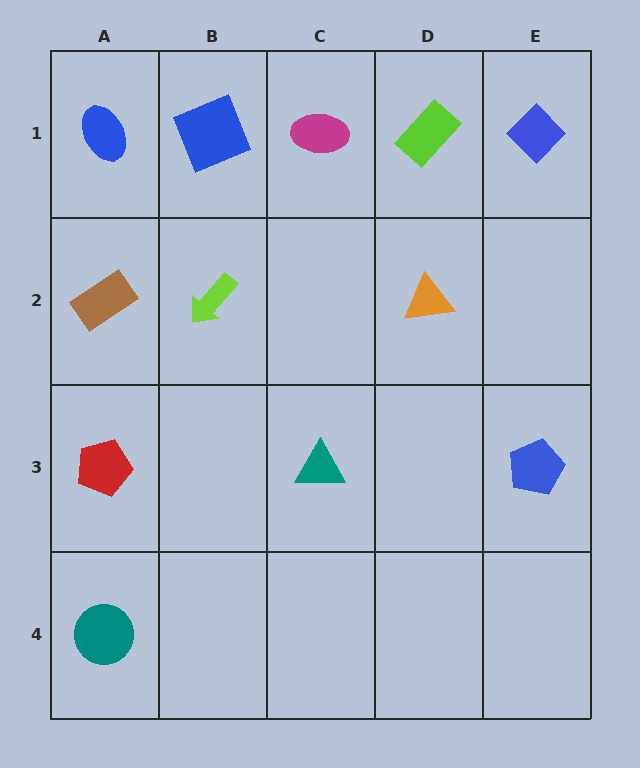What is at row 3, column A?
A red pentagon.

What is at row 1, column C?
A magenta ellipse.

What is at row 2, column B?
A lime arrow.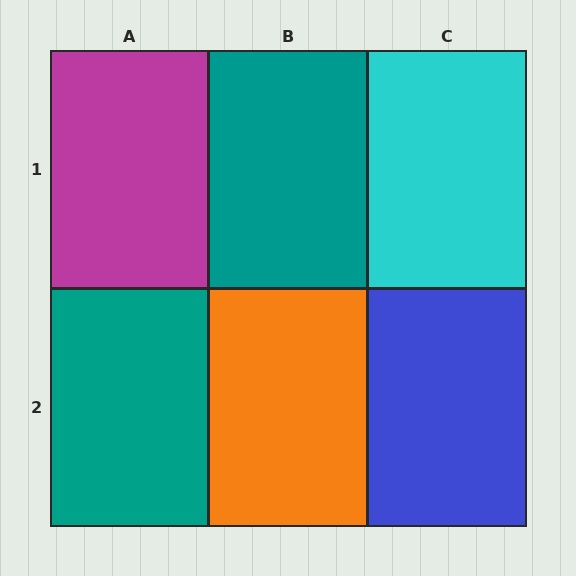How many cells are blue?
1 cell is blue.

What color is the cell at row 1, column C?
Cyan.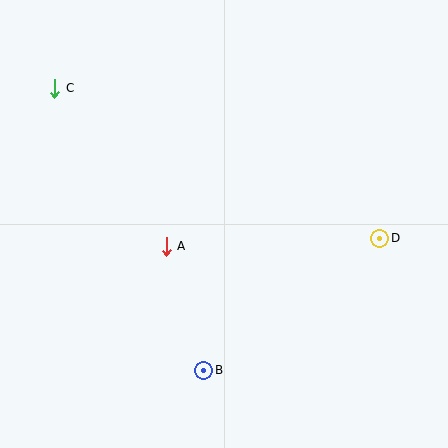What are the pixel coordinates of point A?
Point A is at (166, 247).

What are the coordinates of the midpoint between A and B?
The midpoint between A and B is at (185, 308).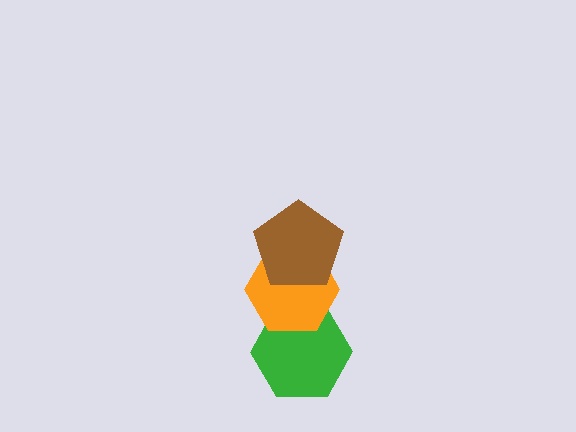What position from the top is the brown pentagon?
The brown pentagon is 1st from the top.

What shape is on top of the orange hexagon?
The brown pentagon is on top of the orange hexagon.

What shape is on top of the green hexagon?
The orange hexagon is on top of the green hexagon.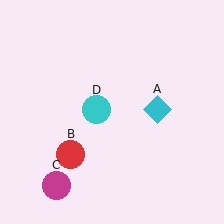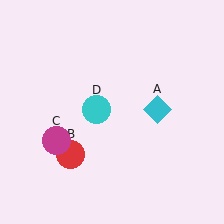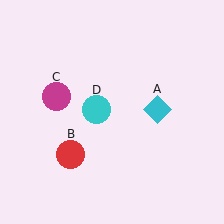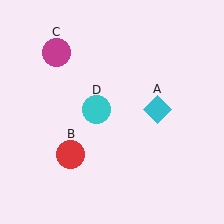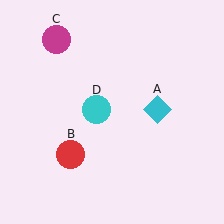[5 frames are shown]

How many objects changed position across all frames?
1 object changed position: magenta circle (object C).